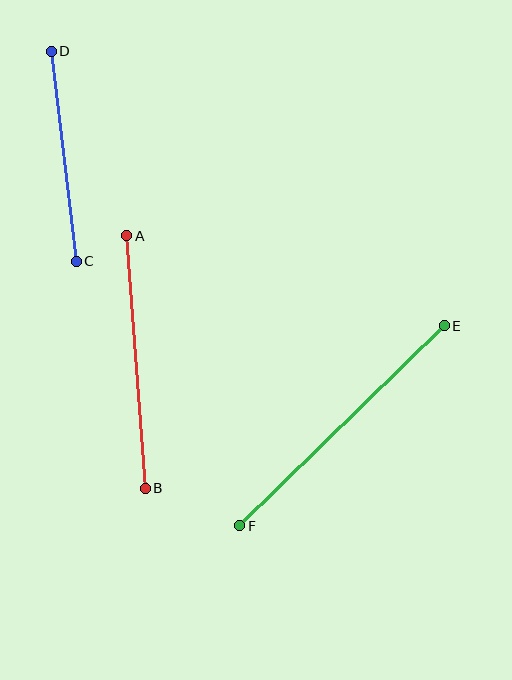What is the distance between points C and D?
The distance is approximately 211 pixels.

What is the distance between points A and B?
The distance is approximately 253 pixels.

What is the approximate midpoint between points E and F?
The midpoint is at approximately (342, 426) pixels.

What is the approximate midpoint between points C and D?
The midpoint is at approximately (64, 156) pixels.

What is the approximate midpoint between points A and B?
The midpoint is at approximately (136, 362) pixels.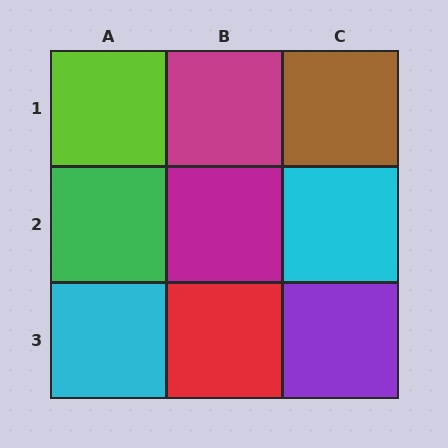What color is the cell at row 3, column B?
Red.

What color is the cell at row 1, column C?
Brown.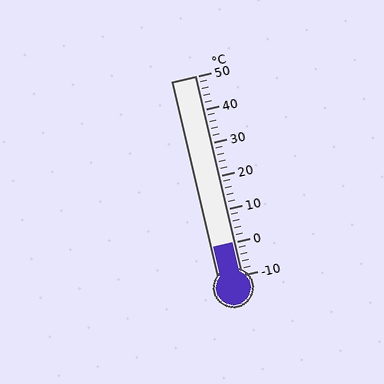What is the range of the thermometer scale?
The thermometer scale ranges from -10°C to 50°C.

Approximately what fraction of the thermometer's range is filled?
The thermometer is filled to approximately 15% of its range.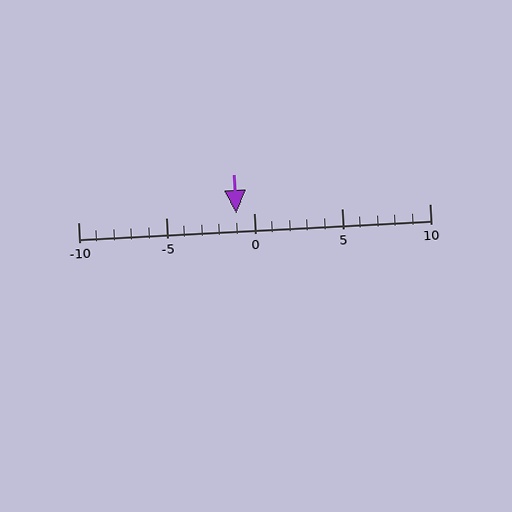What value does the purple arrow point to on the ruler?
The purple arrow points to approximately -1.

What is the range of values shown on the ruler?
The ruler shows values from -10 to 10.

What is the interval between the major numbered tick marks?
The major tick marks are spaced 5 units apart.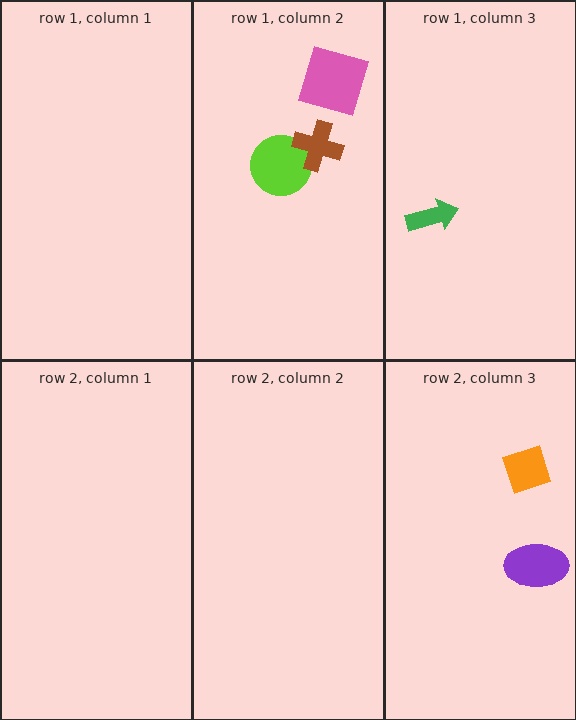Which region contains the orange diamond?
The row 2, column 3 region.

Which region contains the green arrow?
The row 1, column 3 region.